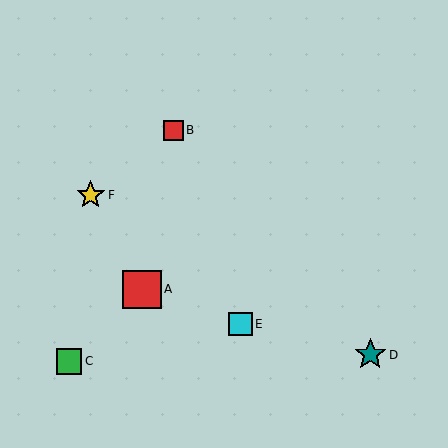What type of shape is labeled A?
Shape A is a red square.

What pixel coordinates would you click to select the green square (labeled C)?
Click at (69, 361) to select the green square C.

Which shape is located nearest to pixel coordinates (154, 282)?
The red square (labeled A) at (142, 289) is nearest to that location.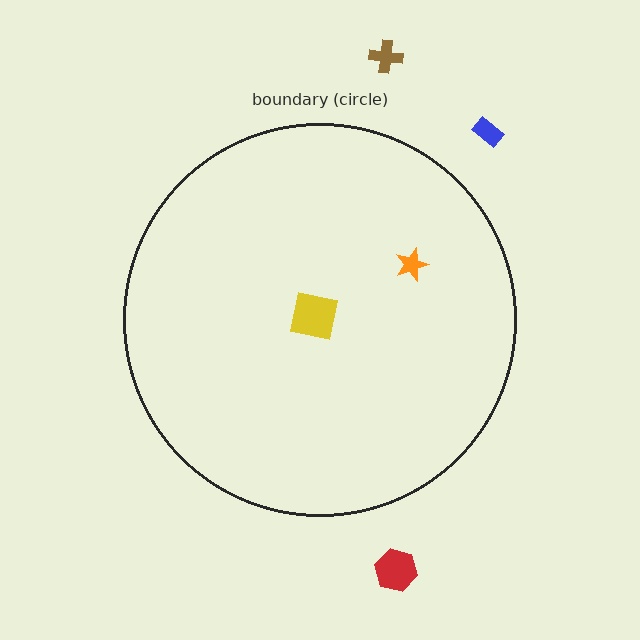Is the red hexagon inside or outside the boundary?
Outside.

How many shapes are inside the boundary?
2 inside, 3 outside.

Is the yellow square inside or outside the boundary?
Inside.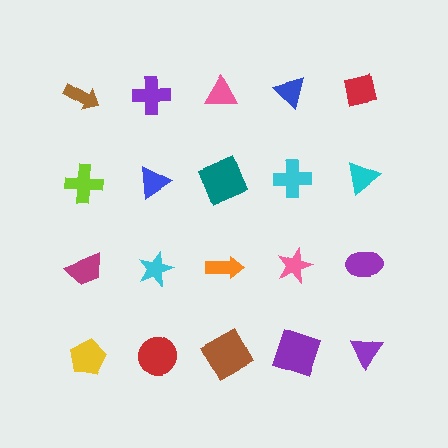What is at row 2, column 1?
A lime cross.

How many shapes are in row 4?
5 shapes.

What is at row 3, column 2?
A cyan star.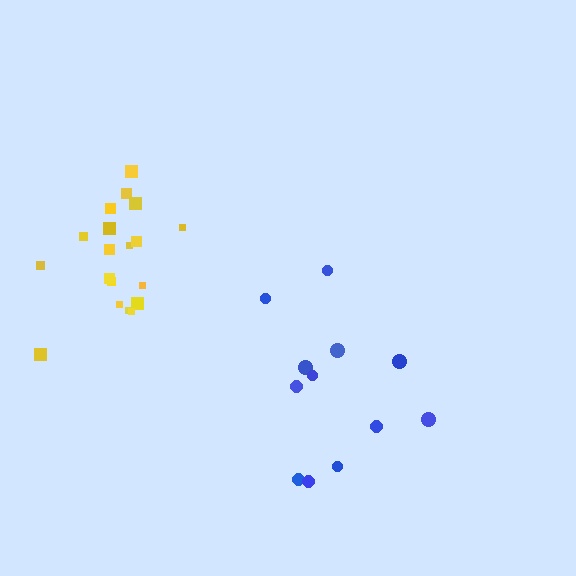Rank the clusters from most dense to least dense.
yellow, blue.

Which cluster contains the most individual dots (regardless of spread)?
Yellow (19).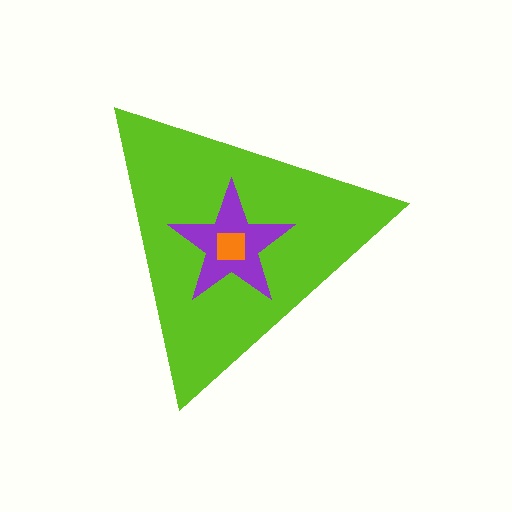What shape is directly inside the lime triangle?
The purple star.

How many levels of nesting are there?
3.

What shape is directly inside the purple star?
The orange square.